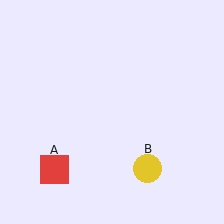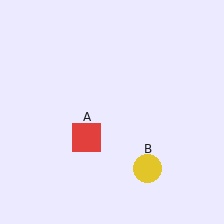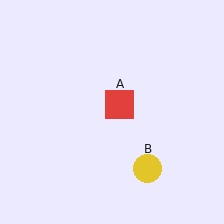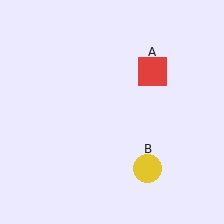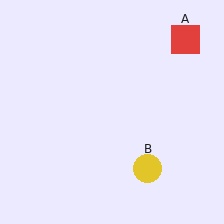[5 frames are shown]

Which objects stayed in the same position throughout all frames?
Yellow circle (object B) remained stationary.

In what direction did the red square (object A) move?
The red square (object A) moved up and to the right.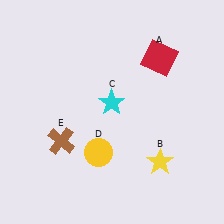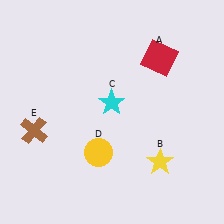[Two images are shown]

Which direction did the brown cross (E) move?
The brown cross (E) moved left.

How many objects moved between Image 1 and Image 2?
1 object moved between the two images.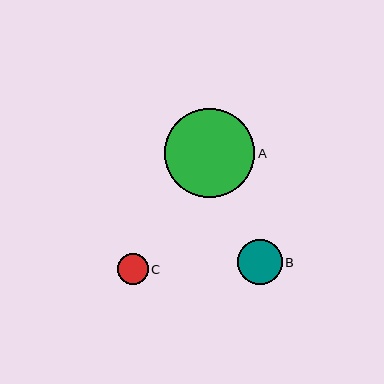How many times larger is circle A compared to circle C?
Circle A is approximately 2.9 times the size of circle C.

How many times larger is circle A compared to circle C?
Circle A is approximately 2.9 times the size of circle C.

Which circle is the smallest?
Circle C is the smallest with a size of approximately 31 pixels.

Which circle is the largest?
Circle A is the largest with a size of approximately 90 pixels.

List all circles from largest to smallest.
From largest to smallest: A, B, C.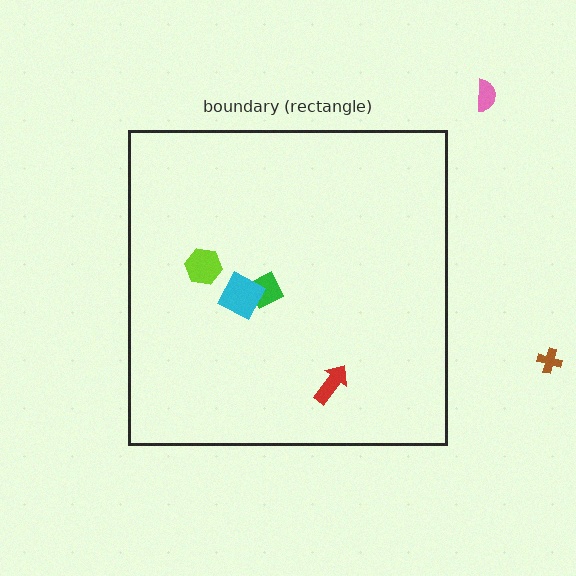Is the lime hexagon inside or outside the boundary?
Inside.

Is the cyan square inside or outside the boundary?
Inside.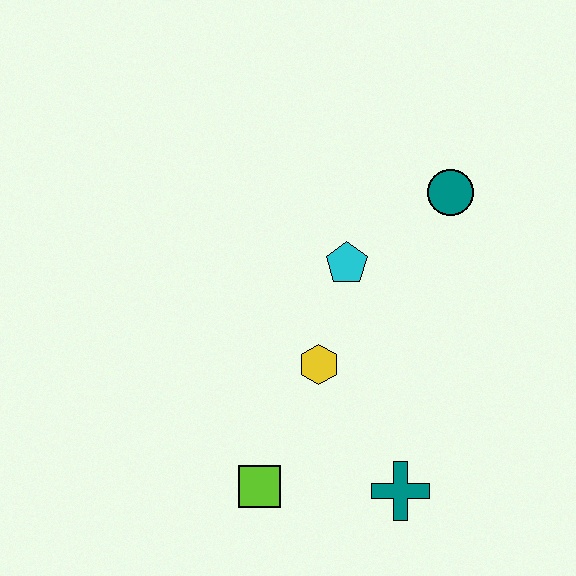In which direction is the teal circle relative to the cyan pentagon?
The teal circle is to the right of the cyan pentagon.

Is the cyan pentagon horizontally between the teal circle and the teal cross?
No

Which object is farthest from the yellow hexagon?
The teal circle is farthest from the yellow hexagon.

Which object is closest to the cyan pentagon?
The yellow hexagon is closest to the cyan pentagon.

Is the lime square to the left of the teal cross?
Yes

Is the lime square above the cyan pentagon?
No